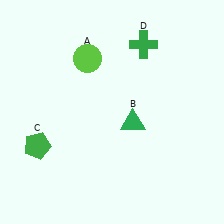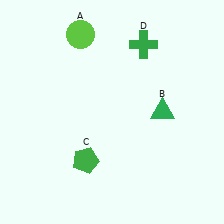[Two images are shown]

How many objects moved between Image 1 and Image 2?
3 objects moved between the two images.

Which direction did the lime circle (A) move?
The lime circle (A) moved up.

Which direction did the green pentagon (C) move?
The green pentagon (C) moved right.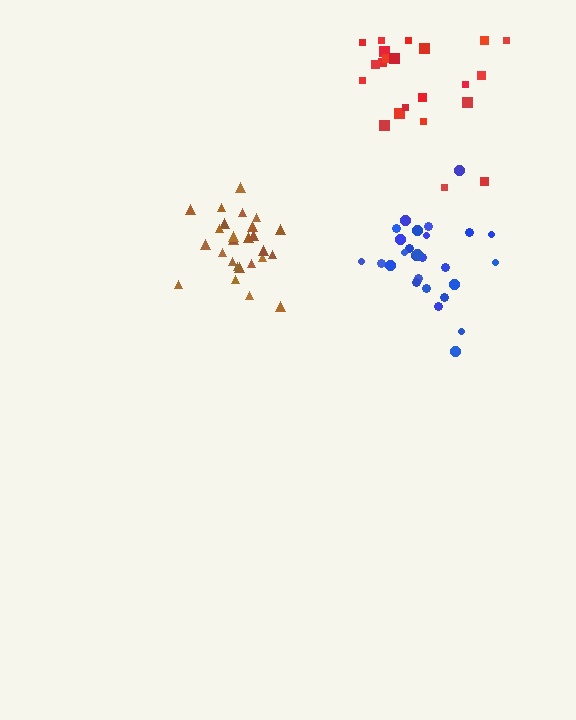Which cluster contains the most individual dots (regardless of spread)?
Brown (27).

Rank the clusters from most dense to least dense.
brown, blue, red.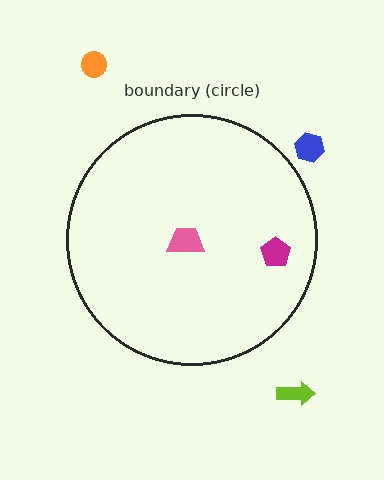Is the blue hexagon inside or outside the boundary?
Outside.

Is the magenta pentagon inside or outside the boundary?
Inside.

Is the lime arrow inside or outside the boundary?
Outside.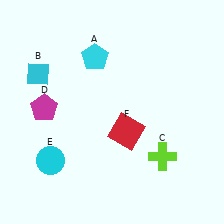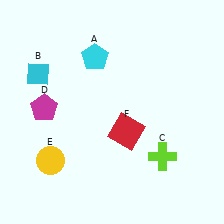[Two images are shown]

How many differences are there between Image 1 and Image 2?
There is 1 difference between the two images.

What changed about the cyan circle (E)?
In Image 1, E is cyan. In Image 2, it changed to yellow.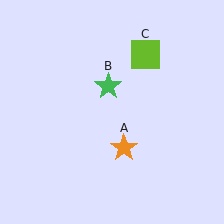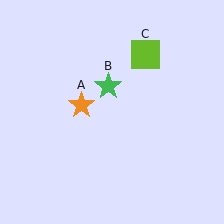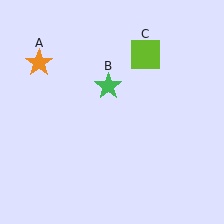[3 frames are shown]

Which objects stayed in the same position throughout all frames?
Green star (object B) and lime square (object C) remained stationary.